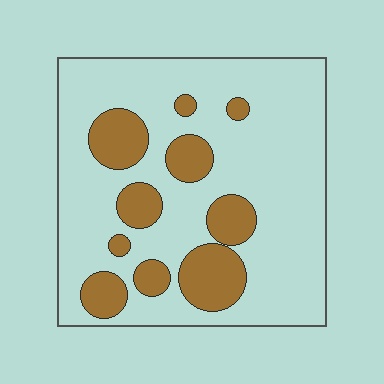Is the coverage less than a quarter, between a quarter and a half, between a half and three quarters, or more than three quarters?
Less than a quarter.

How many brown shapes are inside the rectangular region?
10.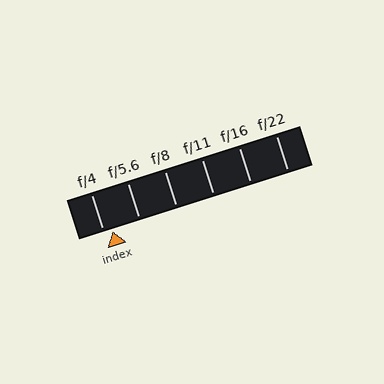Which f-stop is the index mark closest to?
The index mark is closest to f/4.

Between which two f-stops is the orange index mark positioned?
The index mark is between f/4 and f/5.6.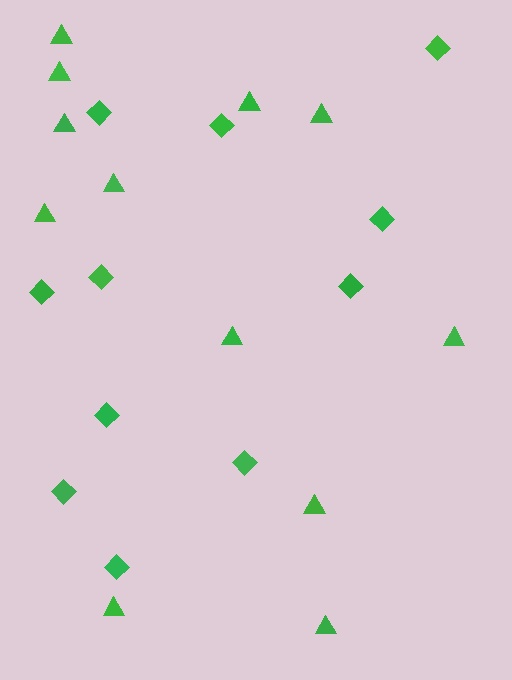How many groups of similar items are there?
There are 2 groups: one group of triangles (12) and one group of diamonds (11).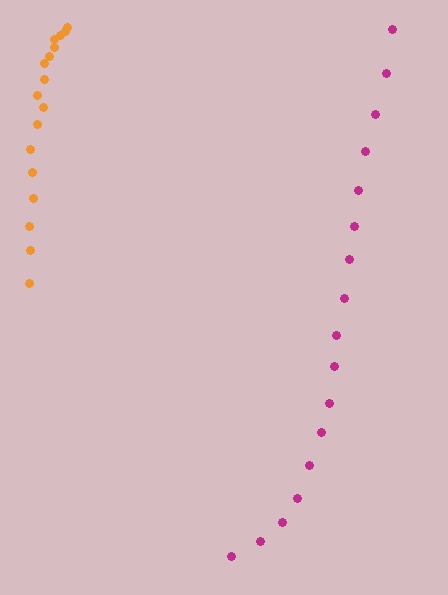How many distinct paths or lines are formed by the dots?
There are 2 distinct paths.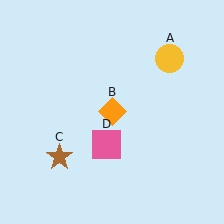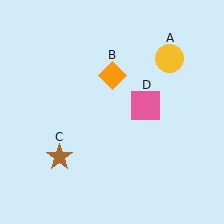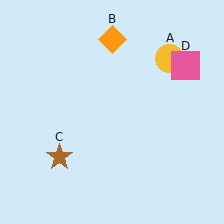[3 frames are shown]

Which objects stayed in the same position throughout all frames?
Yellow circle (object A) and brown star (object C) remained stationary.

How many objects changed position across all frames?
2 objects changed position: orange diamond (object B), pink square (object D).